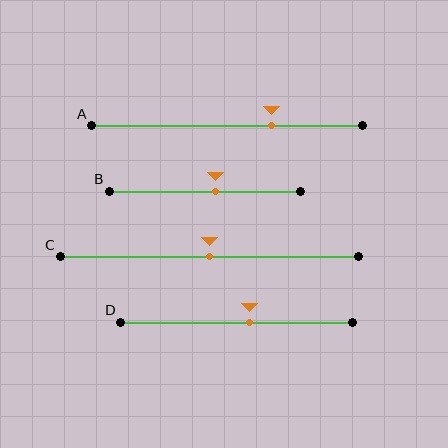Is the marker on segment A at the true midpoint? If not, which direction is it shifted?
No, the marker on segment A is shifted to the right by about 16% of the segment length.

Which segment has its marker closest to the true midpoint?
Segment C has its marker closest to the true midpoint.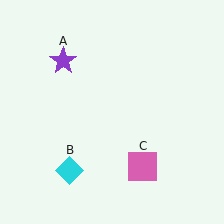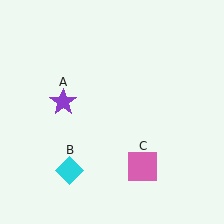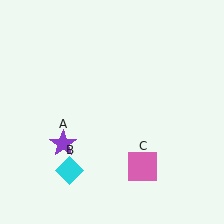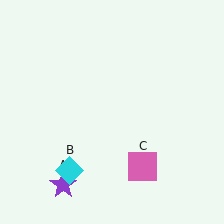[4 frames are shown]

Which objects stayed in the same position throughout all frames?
Cyan diamond (object B) and pink square (object C) remained stationary.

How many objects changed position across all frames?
1 object changed position: purple star (object A).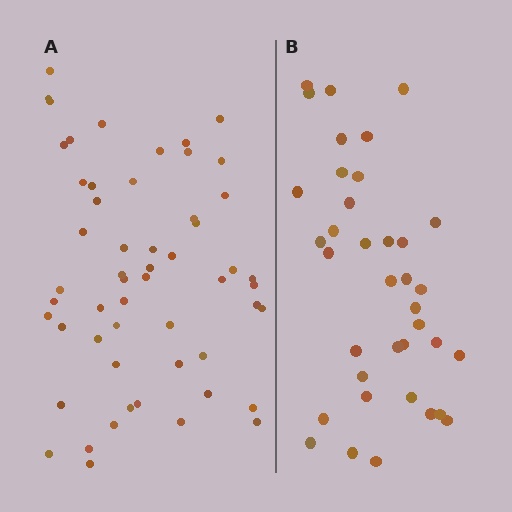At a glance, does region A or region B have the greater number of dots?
Region A (the left region) has more dots.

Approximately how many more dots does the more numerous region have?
Region A has approximately 20 more dots than region B.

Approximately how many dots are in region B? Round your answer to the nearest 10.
About 40 dots. (The exact count is 37, which rounds to 40.)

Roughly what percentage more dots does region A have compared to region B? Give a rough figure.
About 50% more.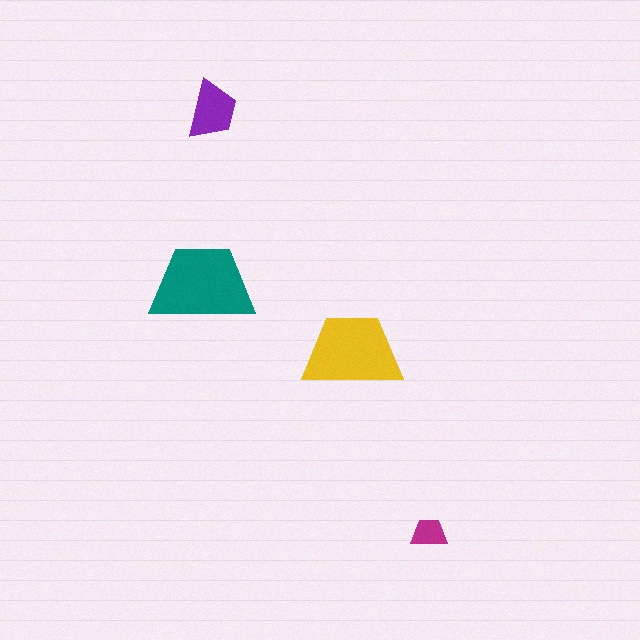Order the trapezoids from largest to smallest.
the teal one, the yellow one, the purple one, the magenta one.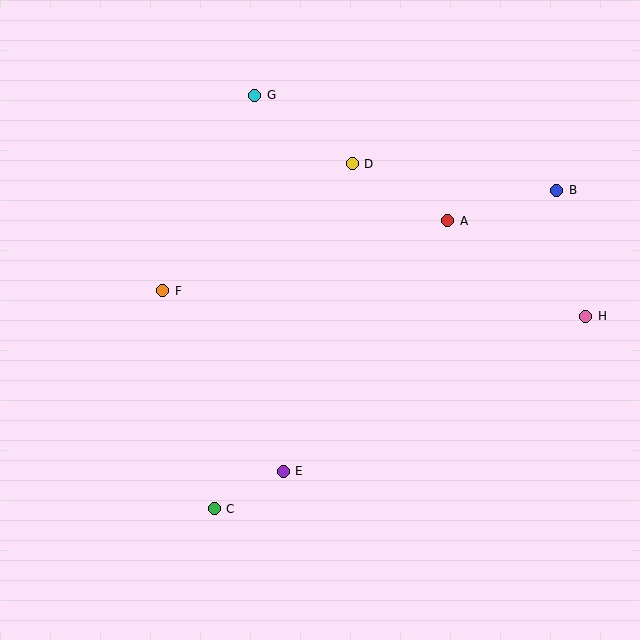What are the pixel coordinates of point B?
Point B is at (557, 190).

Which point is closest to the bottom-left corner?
Point C is closest to the bottom-left corner.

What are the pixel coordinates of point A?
Point A is at (448, 221).